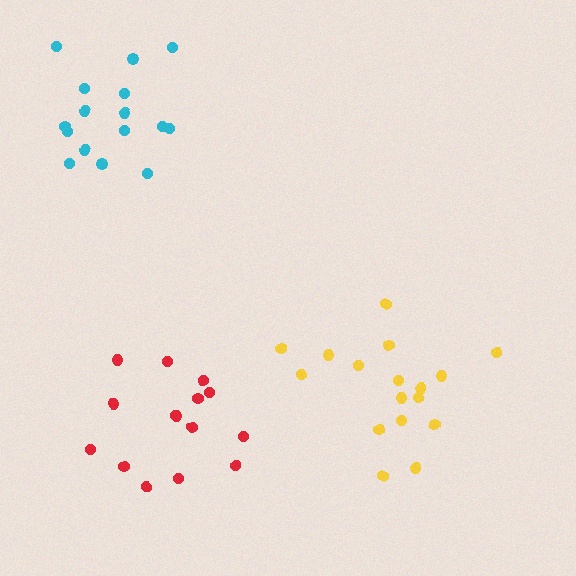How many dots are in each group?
Group 1: 15 dots, Group 2: 16 dots, Group 3: 17 dots (48 total).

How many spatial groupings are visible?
There are 3 spatial groupings.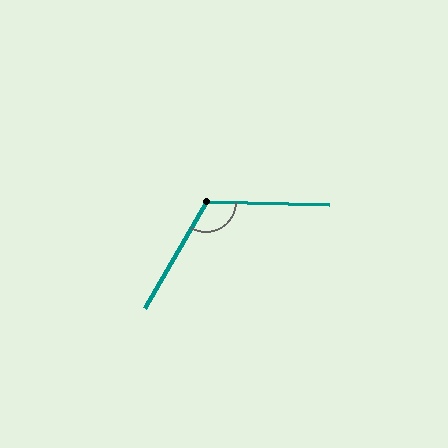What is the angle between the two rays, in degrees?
Approximately 119 degrees.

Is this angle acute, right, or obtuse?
It is obtuse.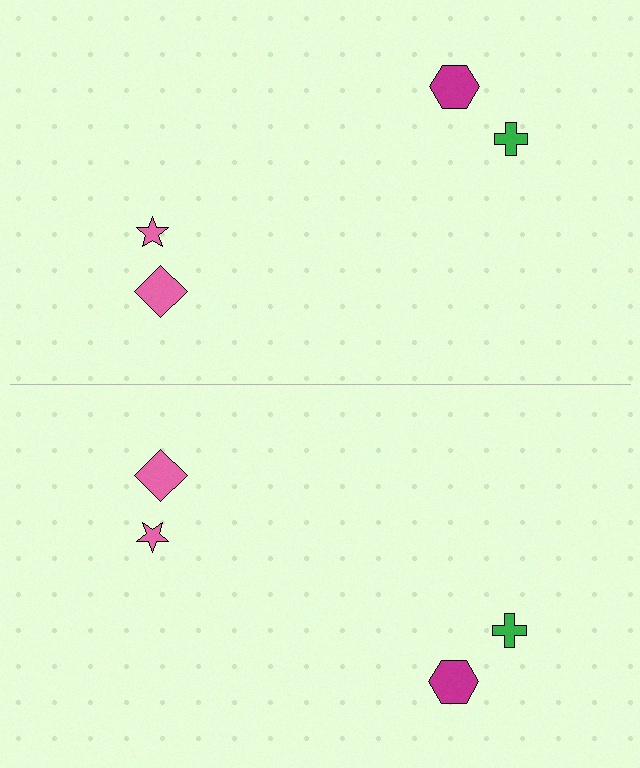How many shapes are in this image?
There are 8 shapes in this image.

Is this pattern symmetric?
Yes, this pattern has bilateral (reflection) symmetry.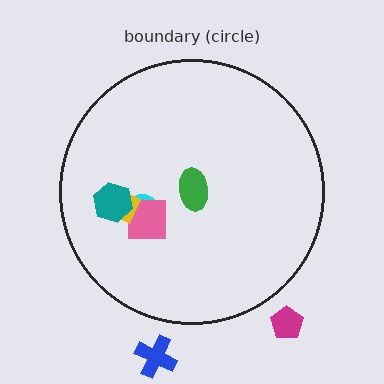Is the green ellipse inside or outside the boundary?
Inside.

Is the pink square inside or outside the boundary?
Inside.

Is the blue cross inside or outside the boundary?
Outside.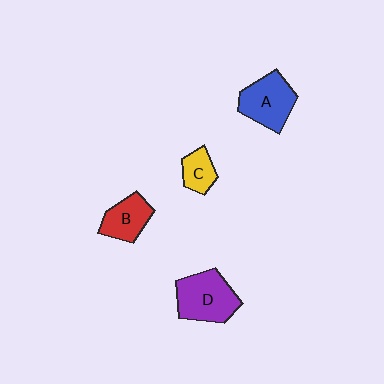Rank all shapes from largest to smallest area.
From largest to smallest: D (purple), A (blue), B (red), C (yellow).